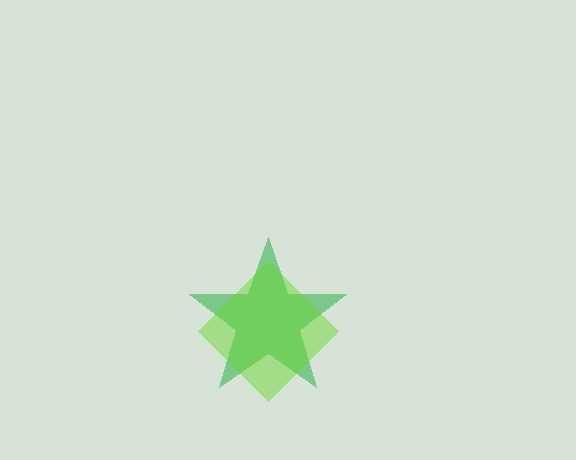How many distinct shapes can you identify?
There are 2 distinct shapes: a green star, a lime diamond.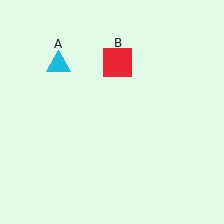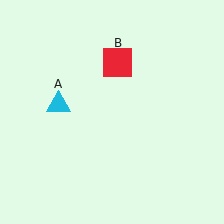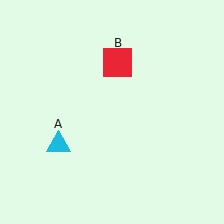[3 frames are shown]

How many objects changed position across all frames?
1 object changed position: cyan triangle (object A).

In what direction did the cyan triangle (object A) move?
The cyan triangle (object A) moved down.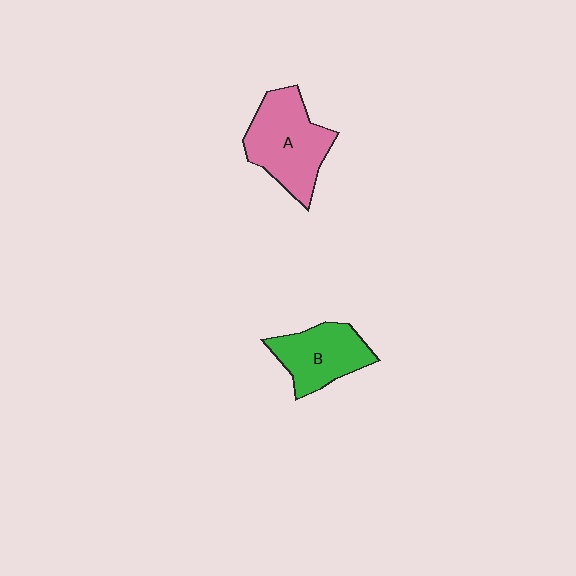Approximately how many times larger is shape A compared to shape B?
Approximately 1.3 times.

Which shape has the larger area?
Shape A (pink).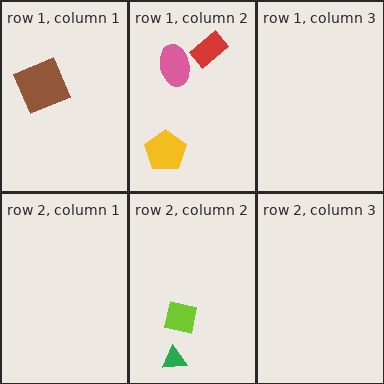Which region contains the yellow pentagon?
The row 1, column 2 region.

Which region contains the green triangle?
The row 2, column 2 region.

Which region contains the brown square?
The row 1, column 1 region.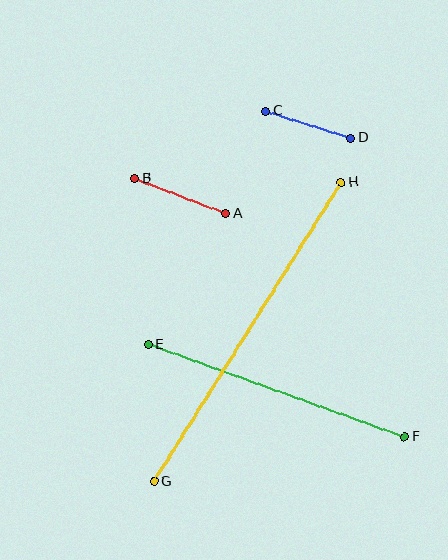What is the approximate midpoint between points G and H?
The midpoint is at approximately (247, 332) pixels.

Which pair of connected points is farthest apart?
Points G and H are farthest apart.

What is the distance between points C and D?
The distance is approximately 90 pixels.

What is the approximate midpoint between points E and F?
The midpoint is at approximately (276, 391) pixels.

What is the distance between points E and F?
The distance is approximately 272 pixels.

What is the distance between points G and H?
The distance is approximately 353 pixels.